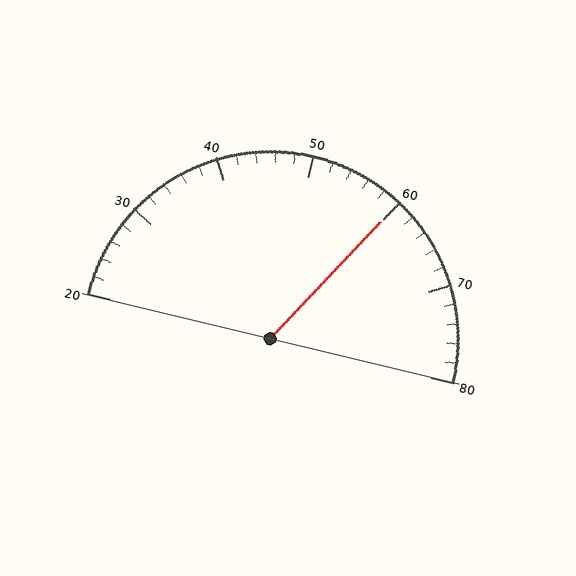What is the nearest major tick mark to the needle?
The nearest major tick mark is 60.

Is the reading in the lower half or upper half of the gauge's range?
The reading is in the upper half of the range (20 to 80).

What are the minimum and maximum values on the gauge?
The gauge ranges from 20 to 80.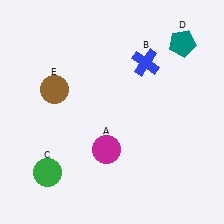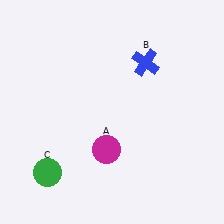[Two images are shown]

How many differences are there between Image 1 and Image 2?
There are 2 differences between the two images.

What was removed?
The teal pentagon (D), the brown circle (E) were removed in Image 2.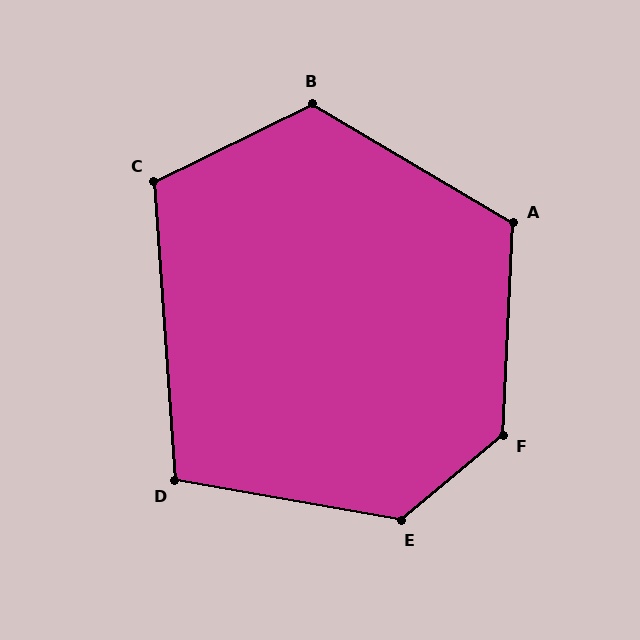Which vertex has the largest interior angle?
F, at approximately 133 degrees.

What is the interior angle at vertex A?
Approximately 118 degrees (obtuse).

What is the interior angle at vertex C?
Approximately 112 degrees (obtuse).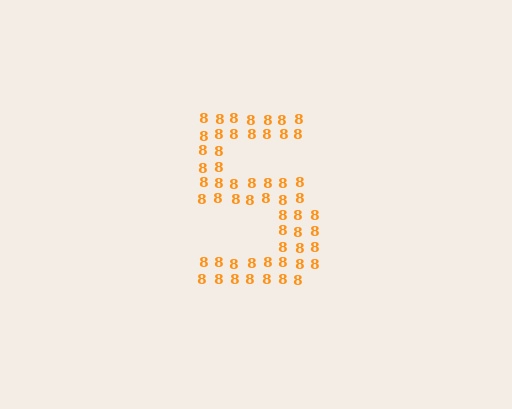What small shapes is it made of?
It is made of small digit 8's.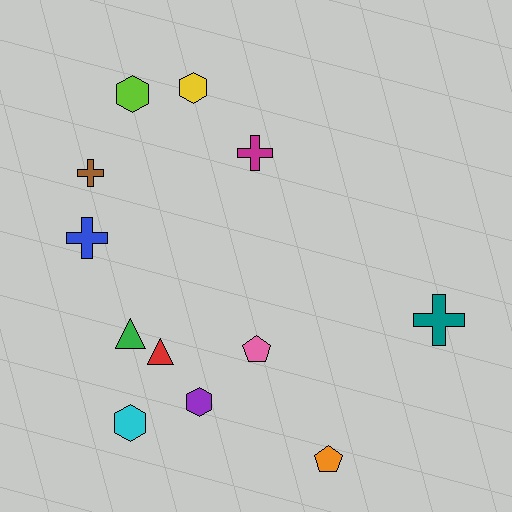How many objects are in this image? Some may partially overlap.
There are 12 objects.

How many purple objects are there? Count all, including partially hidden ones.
There is 1 purple object.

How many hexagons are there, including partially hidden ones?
There are 4 hexagons.